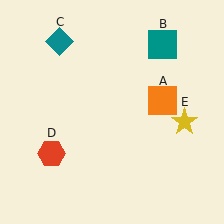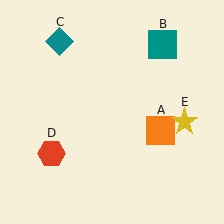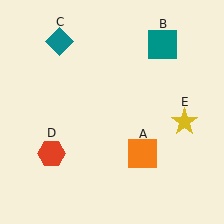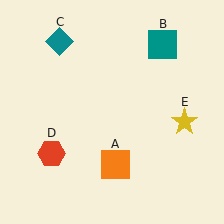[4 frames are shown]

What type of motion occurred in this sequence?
The orange square (object A) rotated clockwise around the center of the scene.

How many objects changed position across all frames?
1 object changed position: orange square (object A).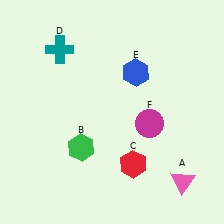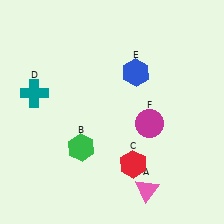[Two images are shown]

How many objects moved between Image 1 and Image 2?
2 objects moved between the two images.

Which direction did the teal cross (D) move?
The teal cross (D) moved down.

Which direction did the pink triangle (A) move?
The pink triangle (A) moved left.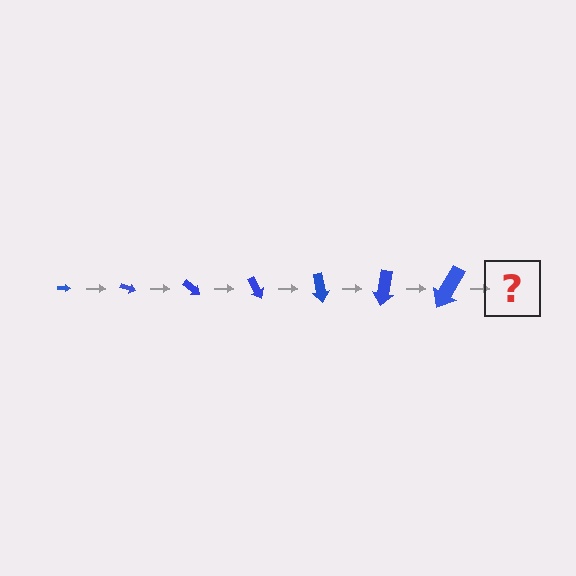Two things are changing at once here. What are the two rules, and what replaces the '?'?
The two rules are that the arrow grows larger each step and it rotates 20 degrees each step. The '?' should be an arrow, larger than the previous one and rotated 140 degrees from the start.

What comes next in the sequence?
The next element should be an arrow, larger than the previous one and rotated 140 degrees from the start.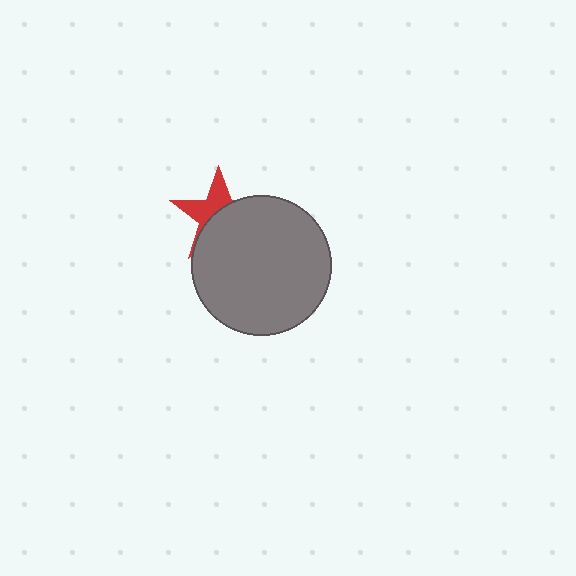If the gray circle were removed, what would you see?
You would see the complete red star.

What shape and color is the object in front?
The object in front is a gray circle.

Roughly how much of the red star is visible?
A small part of it is visible (roughly 41%).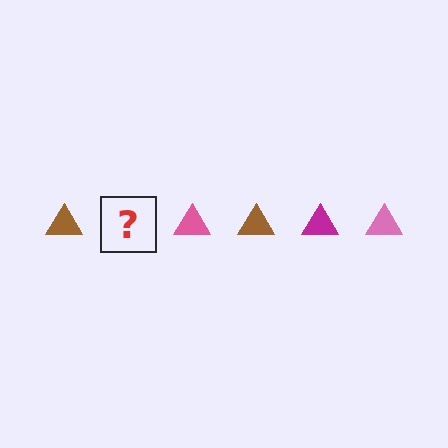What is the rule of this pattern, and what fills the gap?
The rule is that the pattern cycles through brown, magenta, pink triangles. The gap should be filled with a magenta triangle.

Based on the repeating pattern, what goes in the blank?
The blank should be a magenta triangle.